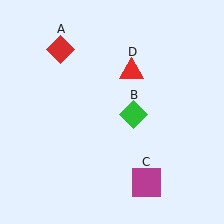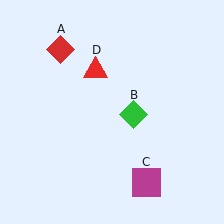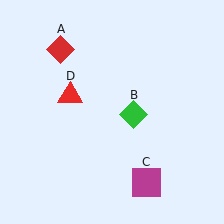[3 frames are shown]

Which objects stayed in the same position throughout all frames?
Red diamond (object A) and green diamond (object B) and magenta square (object C) remained stationary.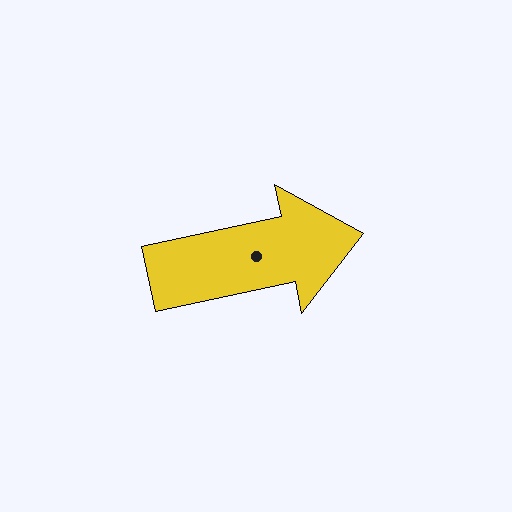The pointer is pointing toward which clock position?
Roughly 3 o'clock.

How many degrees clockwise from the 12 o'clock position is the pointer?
Approximately 78 degrees.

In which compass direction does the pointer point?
East.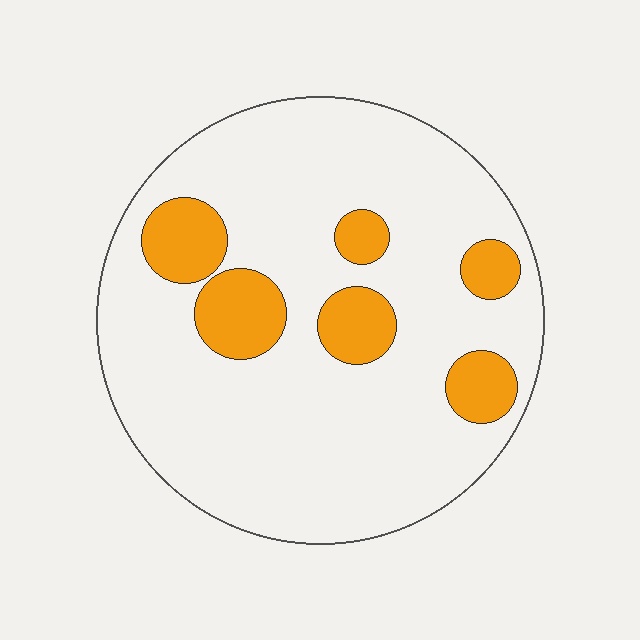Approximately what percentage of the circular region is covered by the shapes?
Approximately 15%.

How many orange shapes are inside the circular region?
6.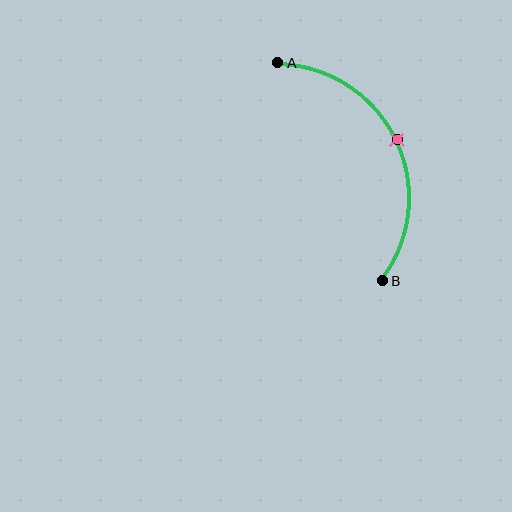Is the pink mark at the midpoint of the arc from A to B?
Yes. The pink mark lies on the arc at equal arc-length from both A and B — it is the arc midpoint.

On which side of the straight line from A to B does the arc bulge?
The arc bulges to the right of the straight line connecting A and B.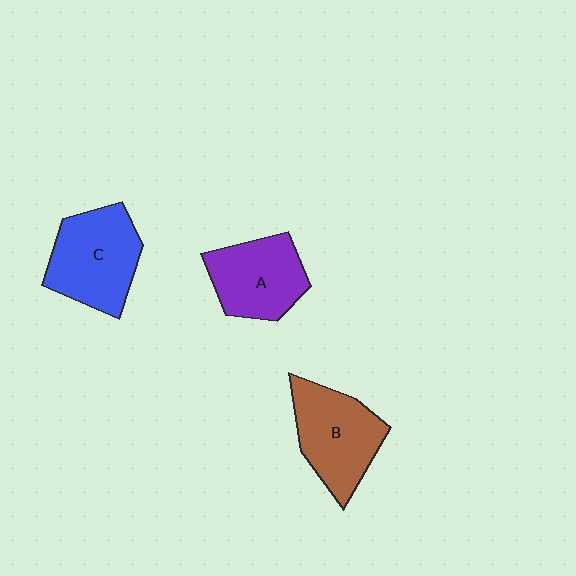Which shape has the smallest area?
Shape A (purple).